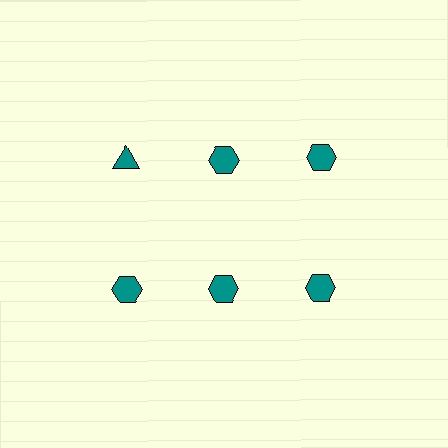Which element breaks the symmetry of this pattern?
The teal triangle in the top row, leftmost column breaks the symmetry. All other shapes are teal hexagons.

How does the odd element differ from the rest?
It has a different shape: triangle instead of hexagon.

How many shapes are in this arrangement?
There are 6 shapes arranged in a grid pattern.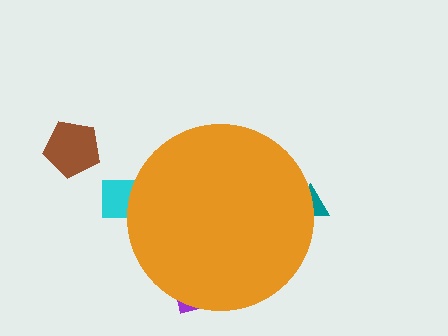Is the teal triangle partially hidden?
Yes, the teal triangle is partially hidden behind the orange circle.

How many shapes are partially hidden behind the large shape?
3 shapes are partially hidden.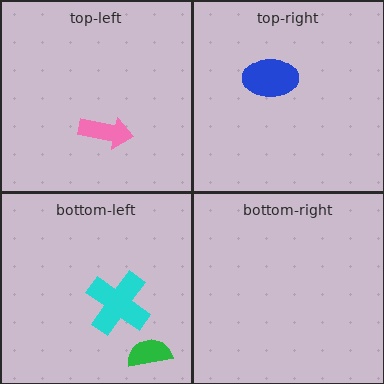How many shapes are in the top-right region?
1.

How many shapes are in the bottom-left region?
2.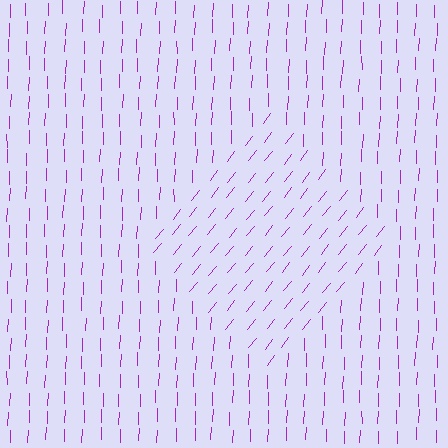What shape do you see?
I see a diamond.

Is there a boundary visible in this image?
Yes, there is a texture boundary formed by a change in line orientation.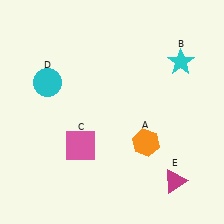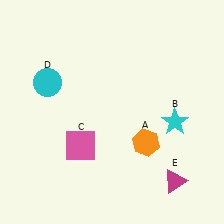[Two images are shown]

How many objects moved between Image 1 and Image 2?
1 object moved between the two images.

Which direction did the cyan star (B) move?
The cyan star (B) moved down.